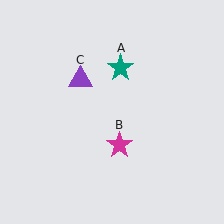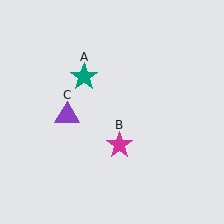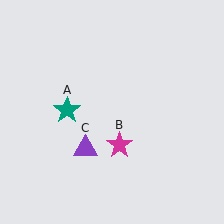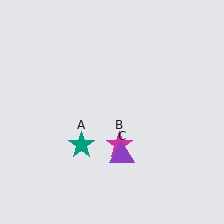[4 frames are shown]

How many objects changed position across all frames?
2 objects changed position: teal star (object A), purple triangle (object C).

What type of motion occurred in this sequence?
The teal star (object A), purple triangle (object C) rotated counterclockwise around the center of the scene.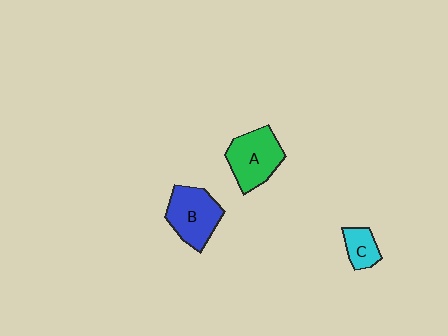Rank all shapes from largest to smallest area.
From largest to smallest: A (green), B (blue), C (cyan).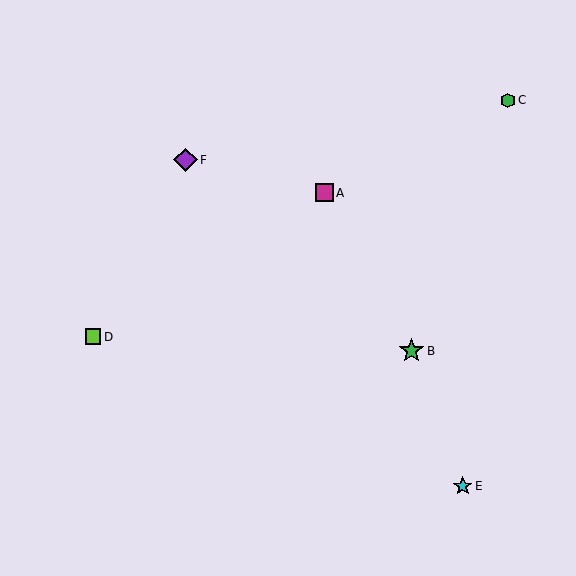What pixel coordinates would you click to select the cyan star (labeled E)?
Click at (463, 486) to select the cyan star E.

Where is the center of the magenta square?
The center of the magenta square is at (324, 193).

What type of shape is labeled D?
Shape D is a lime square.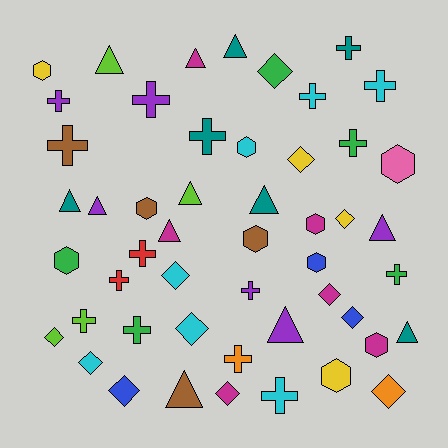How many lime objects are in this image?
There are 4 lime objects.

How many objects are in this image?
There are 50 objects.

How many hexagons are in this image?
There are 10 hexagons.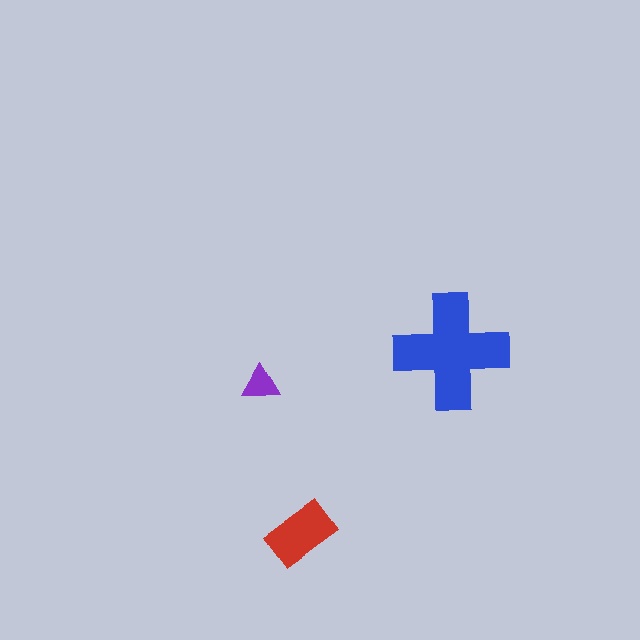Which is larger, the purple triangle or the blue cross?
The blue cross.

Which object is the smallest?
The purple triangle.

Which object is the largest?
The blue cross.